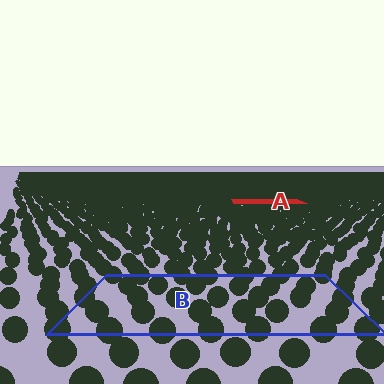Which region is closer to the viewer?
Region B is closer. The texture elements there are larger and more spread out.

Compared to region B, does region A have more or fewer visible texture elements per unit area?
Region A has more texture elements per unit area — they are packed more densely because it is farther away.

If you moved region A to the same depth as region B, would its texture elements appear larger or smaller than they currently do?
They would appear larger. At a closer depth, the same texture elements are projected at a bigger on-screen size.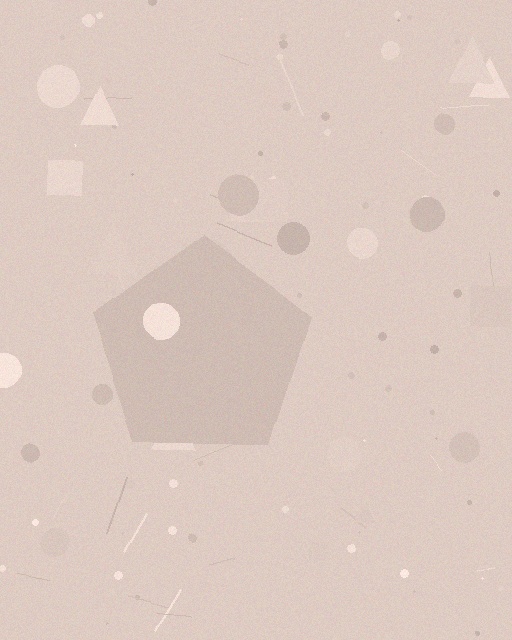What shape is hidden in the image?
A pentagon is hidden in the image.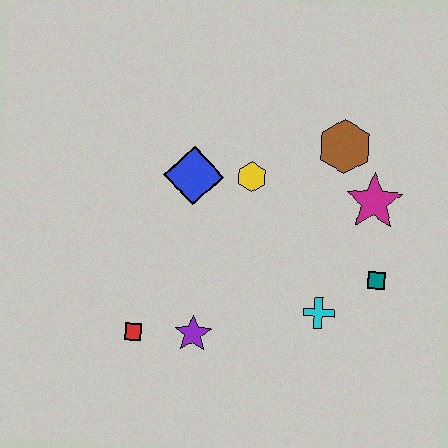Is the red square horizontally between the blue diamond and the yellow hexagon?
No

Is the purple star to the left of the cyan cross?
Yes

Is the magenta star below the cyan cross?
No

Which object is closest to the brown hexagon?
The magenta star is closest to the brown hexagon.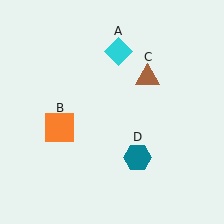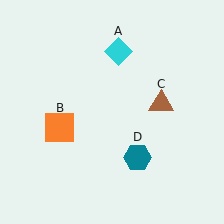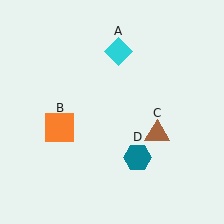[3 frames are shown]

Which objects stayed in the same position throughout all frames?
Cyan diamond (object A) and orange square (object B) and teal hexagon (object D) remained stationary.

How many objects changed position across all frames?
1 object changed position: brown triangle (object C).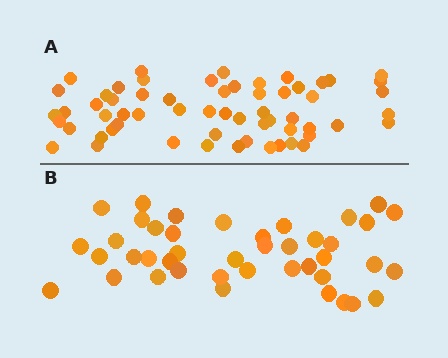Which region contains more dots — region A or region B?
Region A (the top region) has more dots.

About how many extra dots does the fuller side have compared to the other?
Region A has approximately 20 more dots than region B.